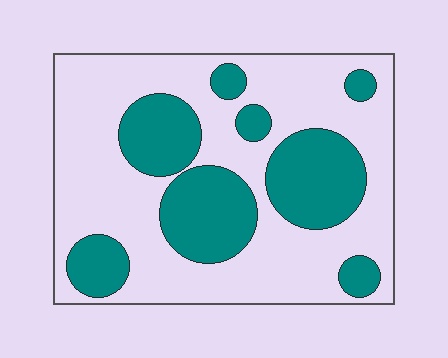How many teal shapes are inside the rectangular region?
8.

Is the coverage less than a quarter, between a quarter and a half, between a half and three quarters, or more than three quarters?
Between a quarter and a half.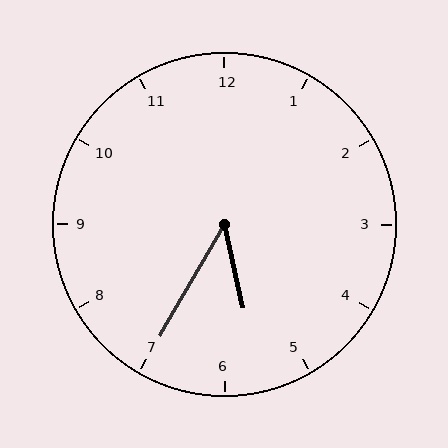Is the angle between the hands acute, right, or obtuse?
It is acute.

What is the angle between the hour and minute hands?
Approximately 42 degrees.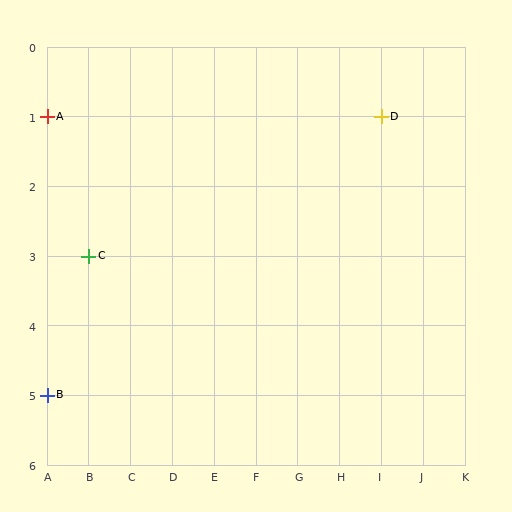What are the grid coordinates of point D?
Point D is at grid coordinates (I, 1).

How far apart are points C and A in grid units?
Points C and A are 1 column and 2 rows apart (about 2.2 grid units diagonally).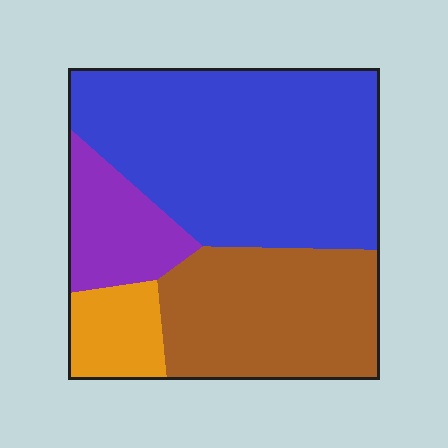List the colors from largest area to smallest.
From largest to smallest: blue, brown, purple, orange.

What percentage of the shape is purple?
Purple takes up less than a sixth of the shape.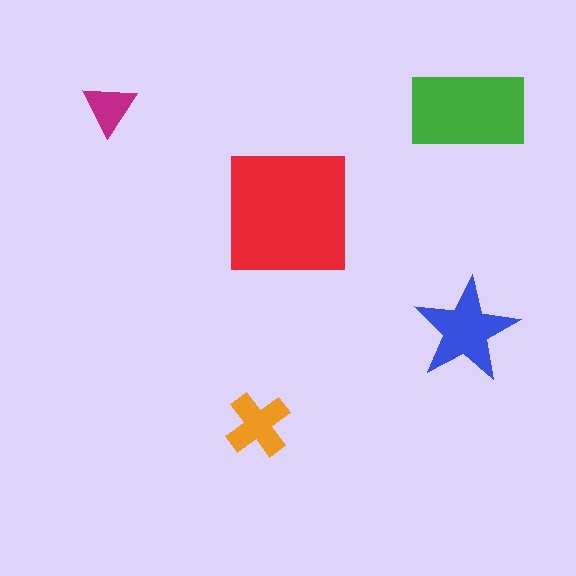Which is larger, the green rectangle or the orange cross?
The green rectangle.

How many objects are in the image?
There are 5 objects in the image.